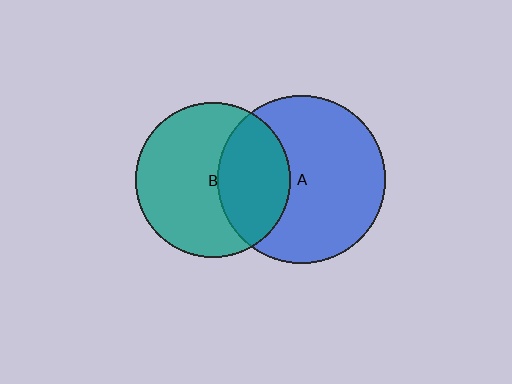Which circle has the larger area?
Circle A (blue).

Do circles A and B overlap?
Yes.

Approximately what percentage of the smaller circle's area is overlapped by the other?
Approximately 35%.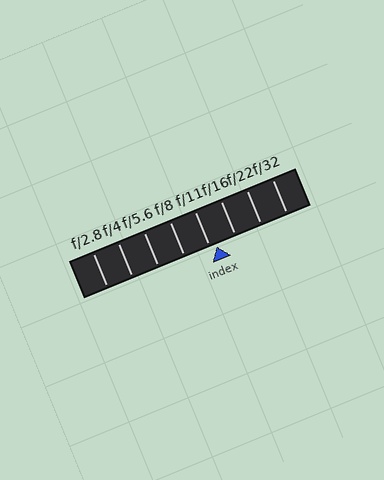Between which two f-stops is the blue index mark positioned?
The index mark is between f/11 and f/16.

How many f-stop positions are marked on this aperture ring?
There are 8 f-stop positions marked.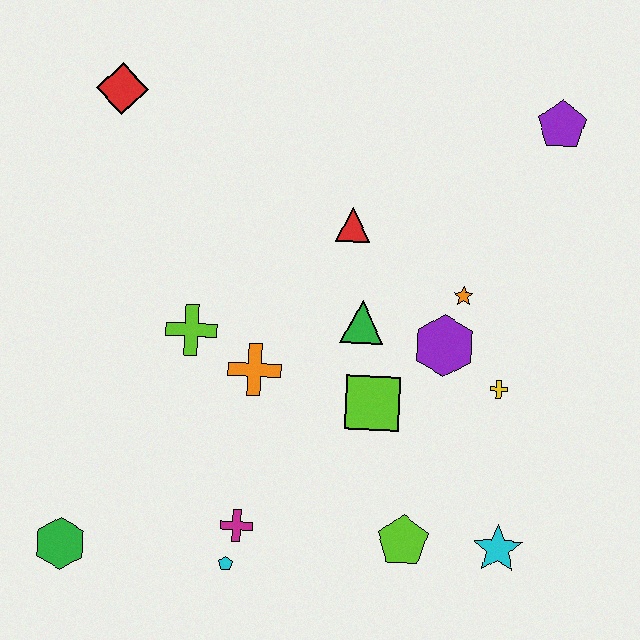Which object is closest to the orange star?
The purple hexagon is closest to the orange star.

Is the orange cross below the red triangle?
Yes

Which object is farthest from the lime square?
The red diamond is farthest from the lime square.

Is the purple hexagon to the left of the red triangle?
No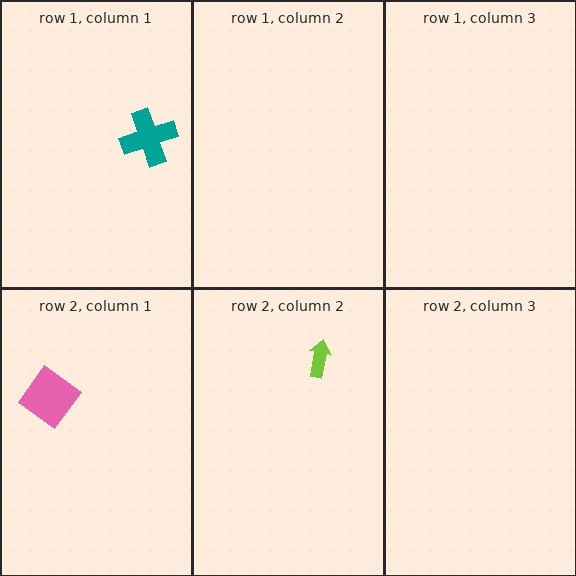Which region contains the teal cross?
The row 1, column 1 region.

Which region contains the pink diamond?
The row 2, column 1 region.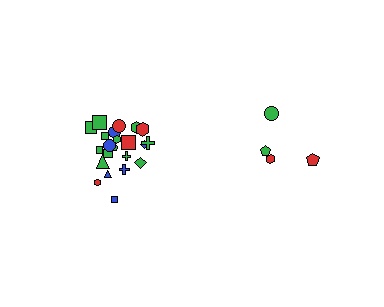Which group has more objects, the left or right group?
The left group.